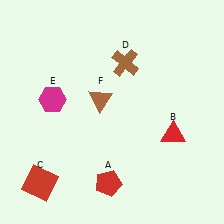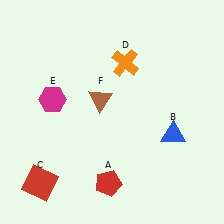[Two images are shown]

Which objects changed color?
B changed from red to blue. D changed from brown to orange.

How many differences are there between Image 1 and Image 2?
There are 2 differences between the two images.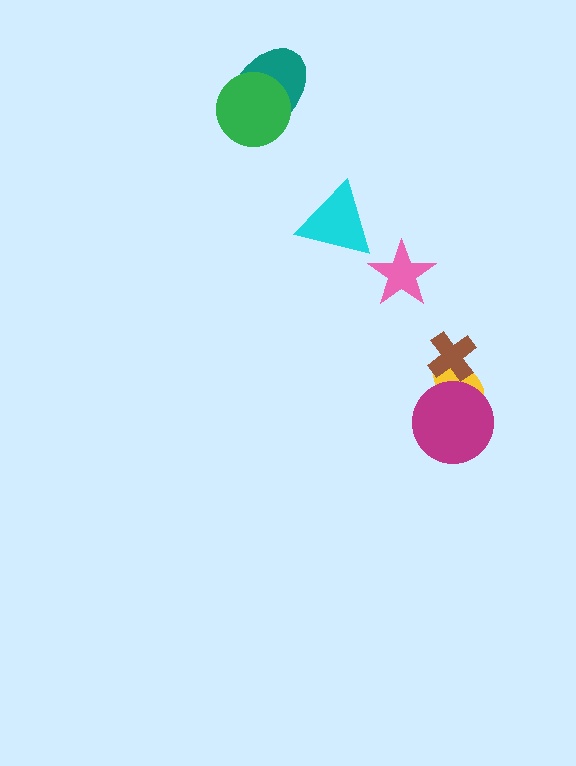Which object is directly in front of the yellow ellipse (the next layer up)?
The brown cross is directly in front of the yellow ellipse.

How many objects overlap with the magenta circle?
1 object overlaps with the magenta circle.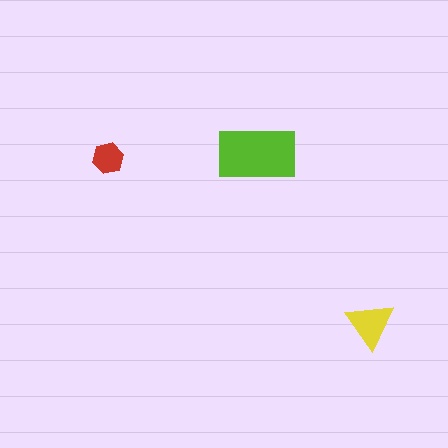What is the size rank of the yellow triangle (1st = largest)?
2nd.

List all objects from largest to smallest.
The lime rectangle, the yellow triangle, the red hexagon.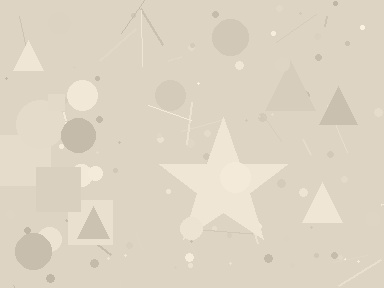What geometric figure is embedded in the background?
A star is embedded in the background.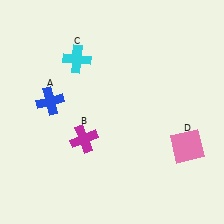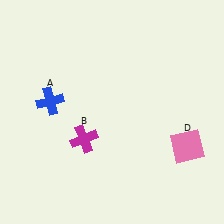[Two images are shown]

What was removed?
The cyan cross (C) was removed in Image 2.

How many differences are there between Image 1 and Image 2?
There is 1 difference between the two images.